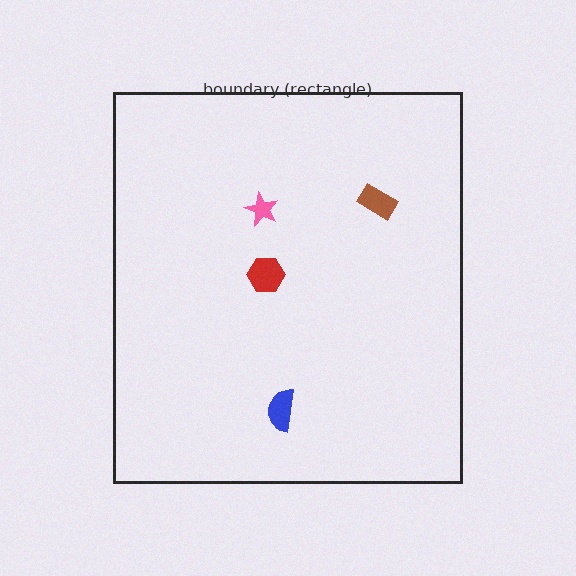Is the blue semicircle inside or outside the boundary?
Inside.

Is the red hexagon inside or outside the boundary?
Inside.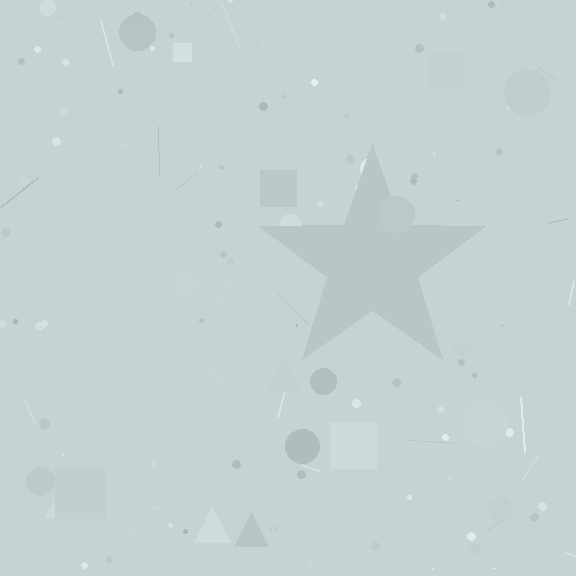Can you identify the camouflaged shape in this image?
The camouflaged shape is a star.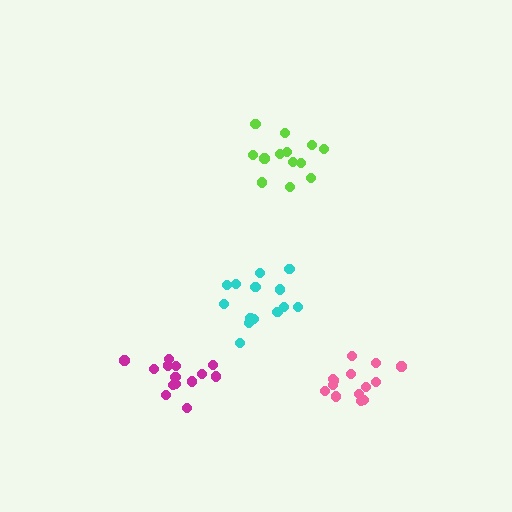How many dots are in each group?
Group 1: 13 dots, Group 2: 14 dots, Group 3: 14 dots, Group 4: 15 dots (56 total).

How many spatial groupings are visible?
There are 4 spatial groupings.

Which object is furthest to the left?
The magenta cluster is leftmost.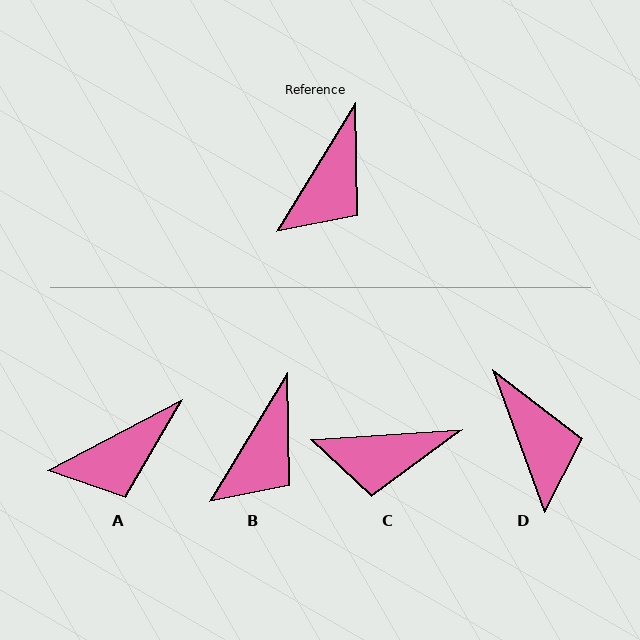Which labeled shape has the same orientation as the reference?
B.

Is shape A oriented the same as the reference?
No, it is off by about 31 degrees.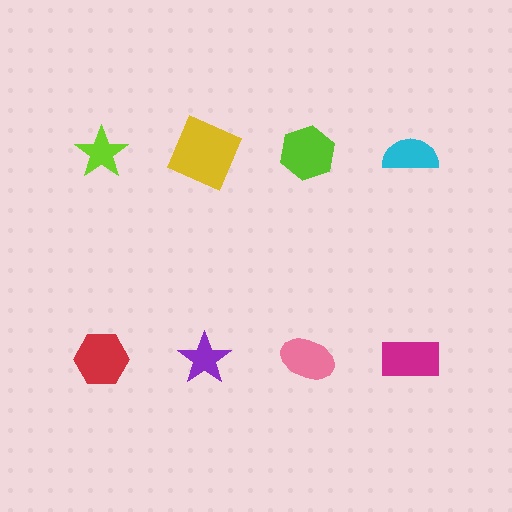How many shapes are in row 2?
4 shapes.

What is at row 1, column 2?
A yellow square.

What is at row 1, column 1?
A lime star.